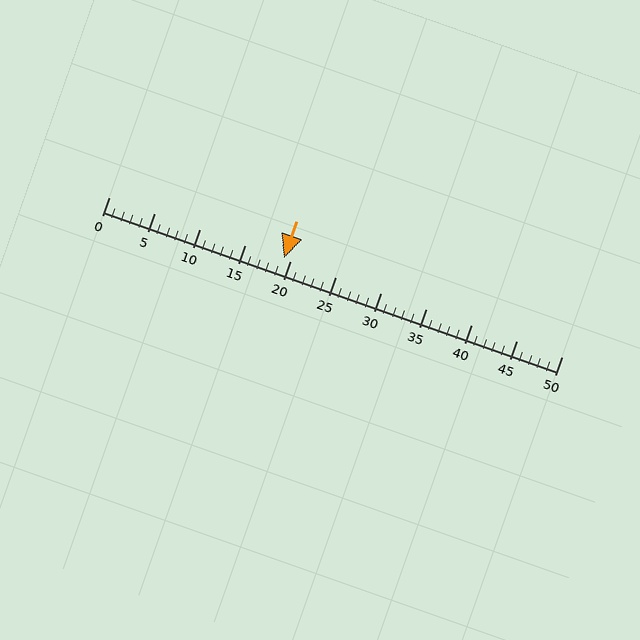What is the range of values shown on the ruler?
The ruler shows values from 0 to 50.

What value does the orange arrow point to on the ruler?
The orange arrow points to approximately 19.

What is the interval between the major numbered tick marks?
The major tick marks are spaced 5 units apart.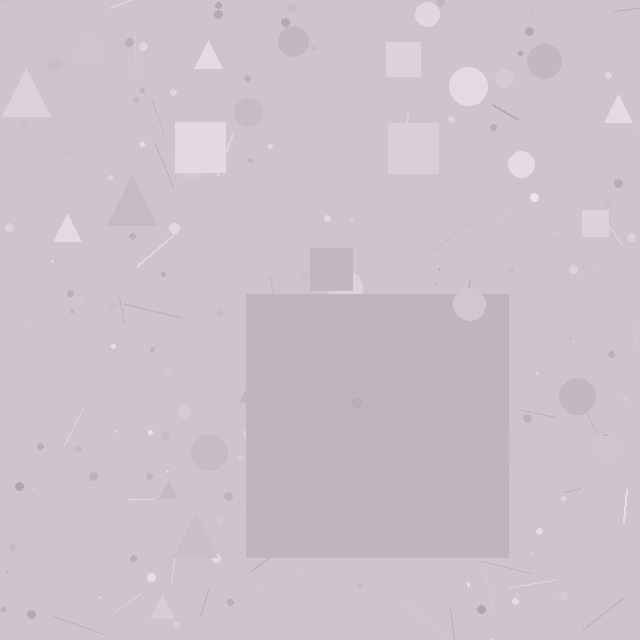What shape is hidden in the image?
A square is hidden in the image.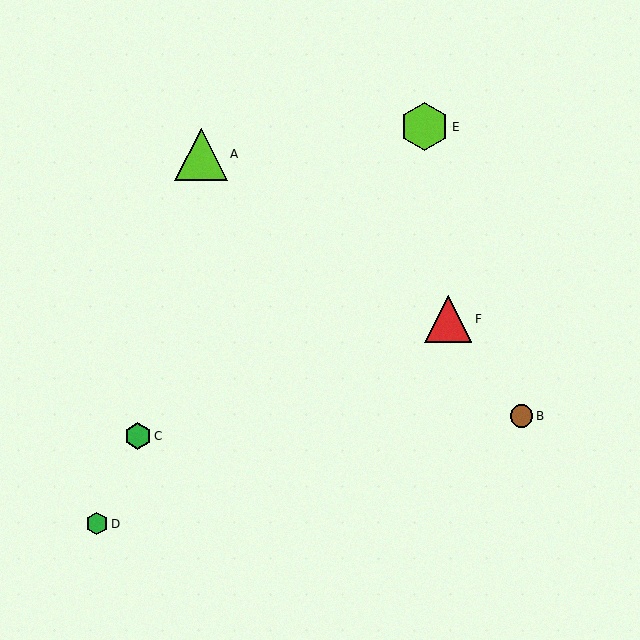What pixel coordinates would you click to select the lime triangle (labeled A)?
Click at (201, 154) to select the lime triangle A.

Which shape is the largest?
The lime triangle (labeled A) is the largest.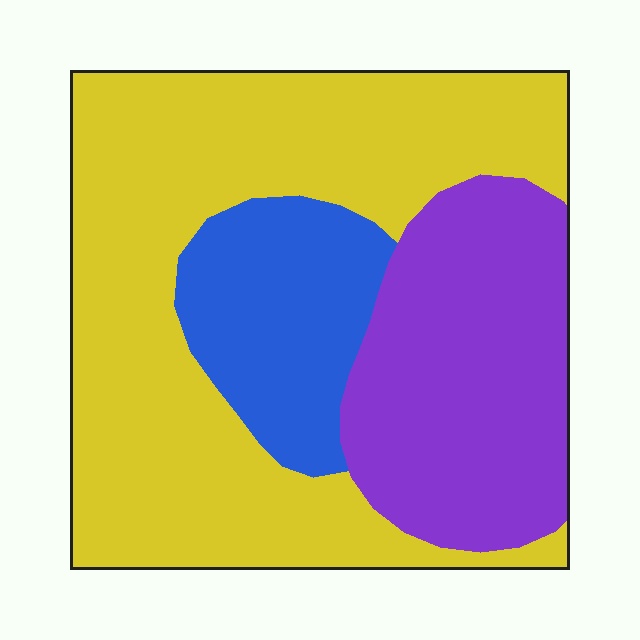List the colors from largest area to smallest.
From largest to smallest: yellow, purple, blue.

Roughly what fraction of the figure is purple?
Purple takes up about one quarter (1/4) of the figure.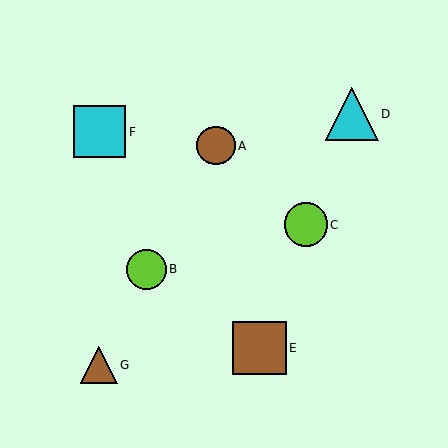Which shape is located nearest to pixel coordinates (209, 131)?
The brown circle (labeled A) at (216, 146) is nearest to that location.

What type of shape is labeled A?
Shape A is a brown circle.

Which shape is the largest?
The brown square (labeled E) is the largest.